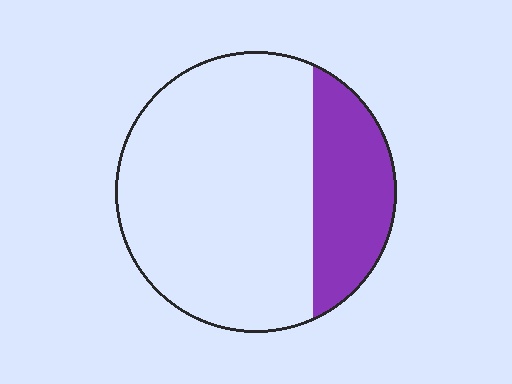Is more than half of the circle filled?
No.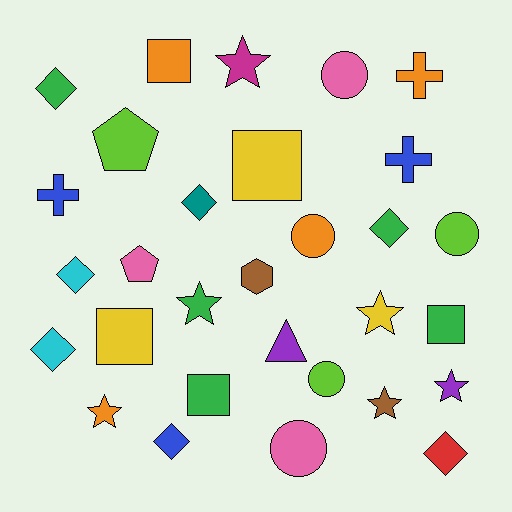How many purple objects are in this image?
There are 2 purple objects.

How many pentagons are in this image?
There are 2 pentagons.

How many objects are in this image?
There are 30 objects.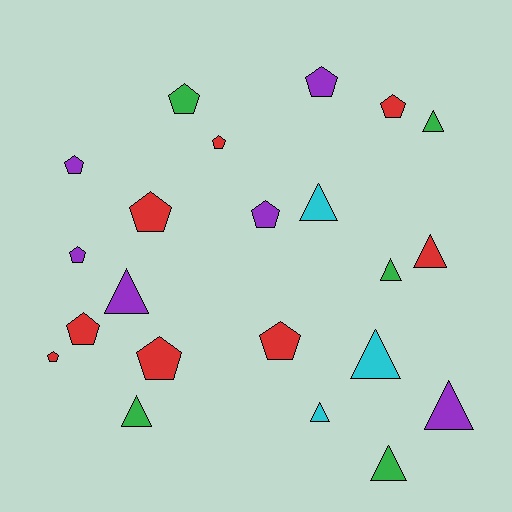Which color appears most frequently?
Red, with 8 objects.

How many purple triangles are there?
There are 2 purple triangles.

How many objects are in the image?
There are 22 objects.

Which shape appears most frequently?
Pentagon, with 12 objects.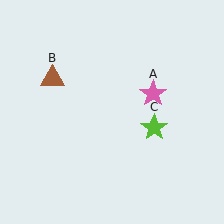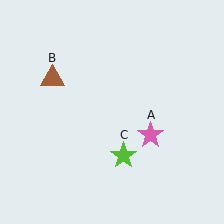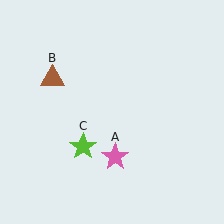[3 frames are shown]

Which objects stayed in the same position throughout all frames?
Brown triangle (object B) remained stationary.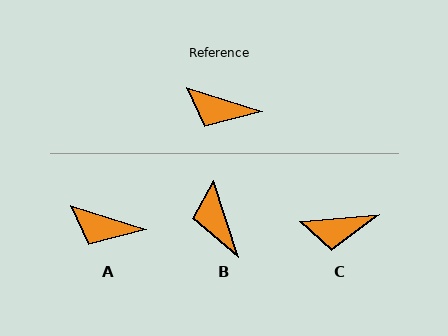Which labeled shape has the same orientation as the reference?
A.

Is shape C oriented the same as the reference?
No, it is off by about 23 degrees.